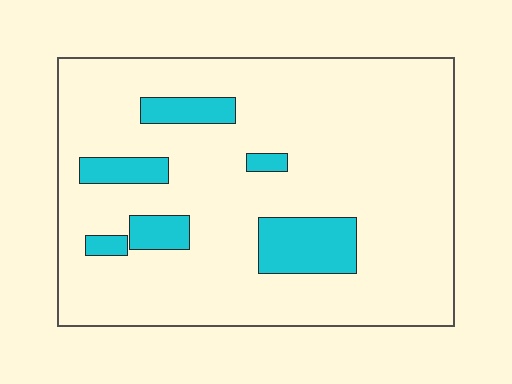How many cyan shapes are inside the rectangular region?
6.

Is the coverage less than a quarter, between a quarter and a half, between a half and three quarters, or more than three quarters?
Less than a quarter.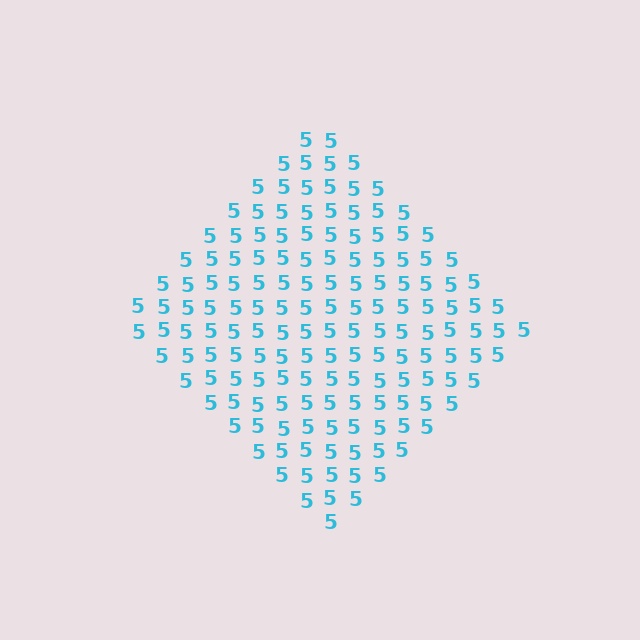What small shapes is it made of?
It is made of small digit 5's.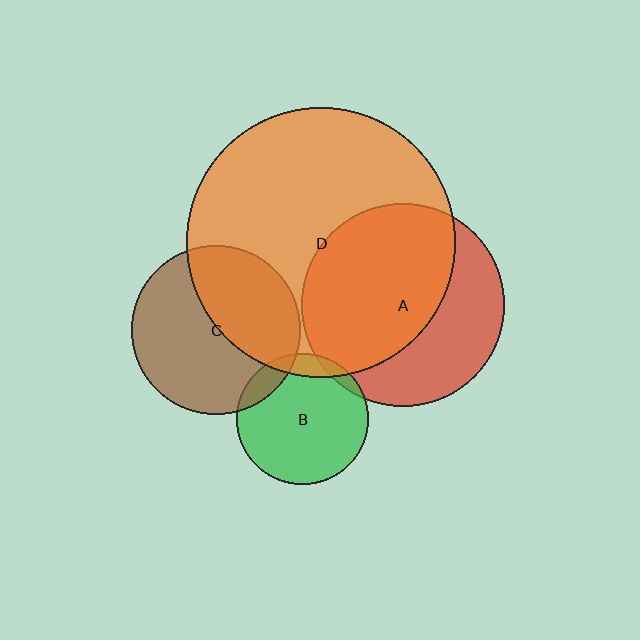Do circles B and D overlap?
Yes.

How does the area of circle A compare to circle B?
Approximately 2.4 times.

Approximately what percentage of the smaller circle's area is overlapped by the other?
Approximately 10%.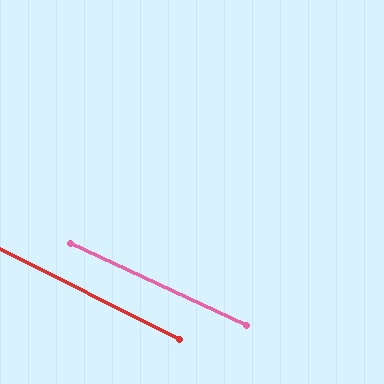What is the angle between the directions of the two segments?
Approximately 1 degree.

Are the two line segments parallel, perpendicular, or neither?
Parallel — their directions differ by only 1.4°.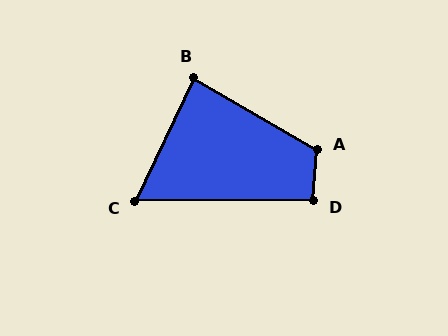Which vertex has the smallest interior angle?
C, at approximately 64 degrees.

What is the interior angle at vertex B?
Approximately 85 degrees (approximately right).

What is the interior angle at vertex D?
Approximately 95 degrees (approximately right).